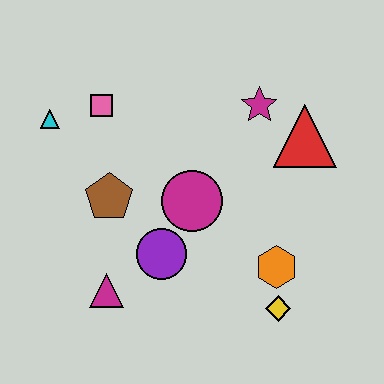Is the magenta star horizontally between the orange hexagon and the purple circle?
Yes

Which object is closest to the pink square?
The cyan triangle is closest to the pink square.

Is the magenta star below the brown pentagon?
No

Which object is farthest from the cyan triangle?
The yellow diamond is farthest from the cyan triangle.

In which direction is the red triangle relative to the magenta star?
The red triangle is to the right of the magenta star.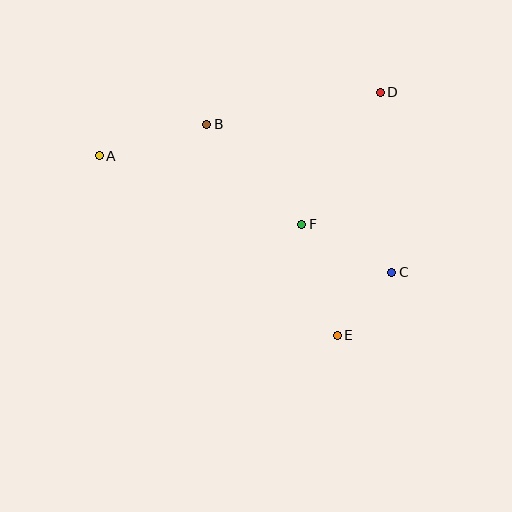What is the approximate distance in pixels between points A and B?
The distance between A and B is approximately 112 pixels.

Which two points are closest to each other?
Points C and E are closest to each other.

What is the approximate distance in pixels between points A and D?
The distance between A and D is approximately 288 pixels.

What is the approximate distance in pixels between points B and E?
The distance between B and E is approximately 248 pixels.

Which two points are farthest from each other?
Points A and C are farthest from each other.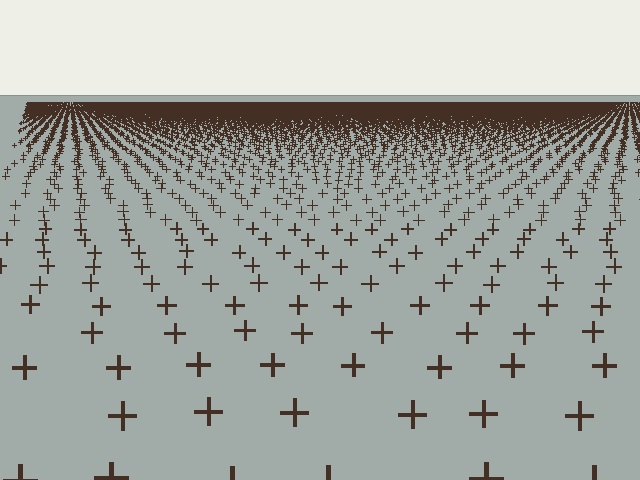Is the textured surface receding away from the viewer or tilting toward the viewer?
The surface is receding away from the viewer. Texture elements get smaller and denser toward the top.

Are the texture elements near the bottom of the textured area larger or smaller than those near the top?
Larger. Near the bottom, elements are closer to the viewer and appear at a bigger on-screen size.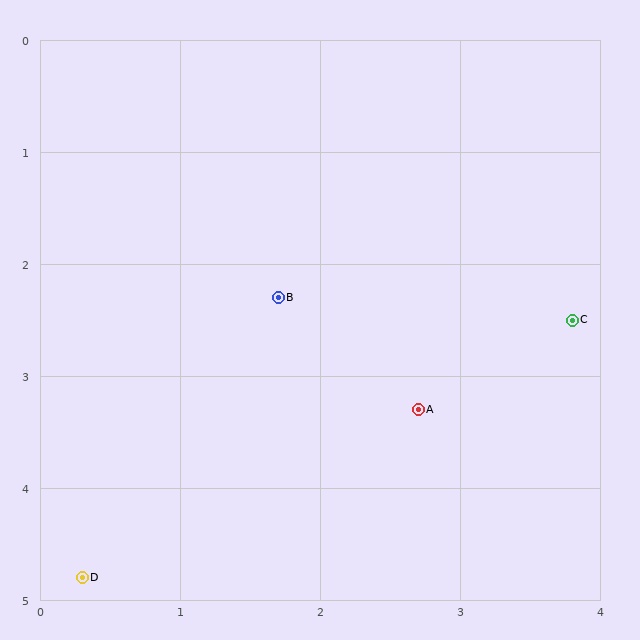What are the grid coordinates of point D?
Point D is at approximately (0.3, 4.8).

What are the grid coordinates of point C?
Point C is at approximately (3.8, 2.5).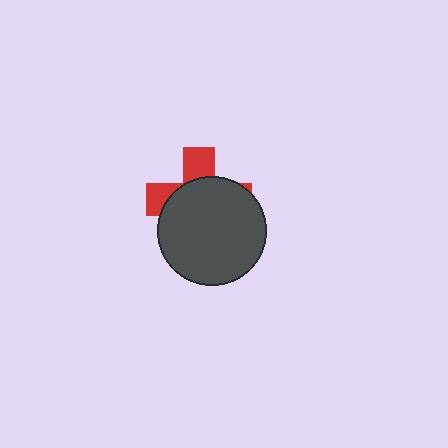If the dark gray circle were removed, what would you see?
You would see the complete red cross.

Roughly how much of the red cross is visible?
A small part of it is visible (roughly 31%).